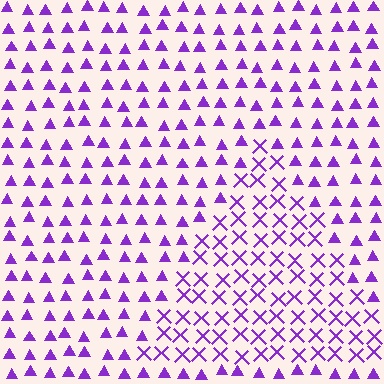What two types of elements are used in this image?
The image uses X marks inside the triangle region and triangles outside it.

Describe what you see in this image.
The image is filled with small purple elements arranged in a uniform grid. A triangle-shaped region contains X marks, while the surrounding area contains triangles. The boundary is defined purely by the change in element shape.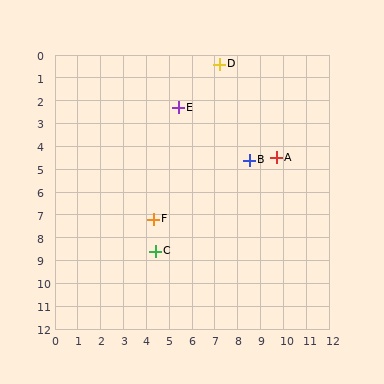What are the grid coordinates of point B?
Point B is at approximately (8.5, 4.6).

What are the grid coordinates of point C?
Point C is at approximately (4.4, 8.6).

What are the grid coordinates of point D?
Point D is at approximately (7.2, 0.4).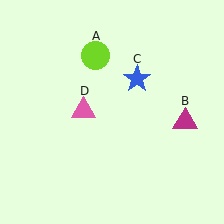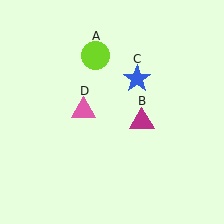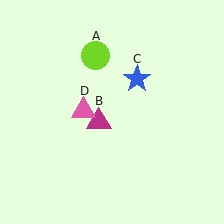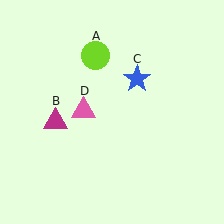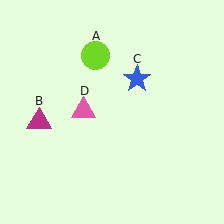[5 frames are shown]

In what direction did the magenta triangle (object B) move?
The magenta triangle (object B) moved left.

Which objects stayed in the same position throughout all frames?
Lime circle (object A) and blue star (object C) and pink triangle (object D) remained stationary.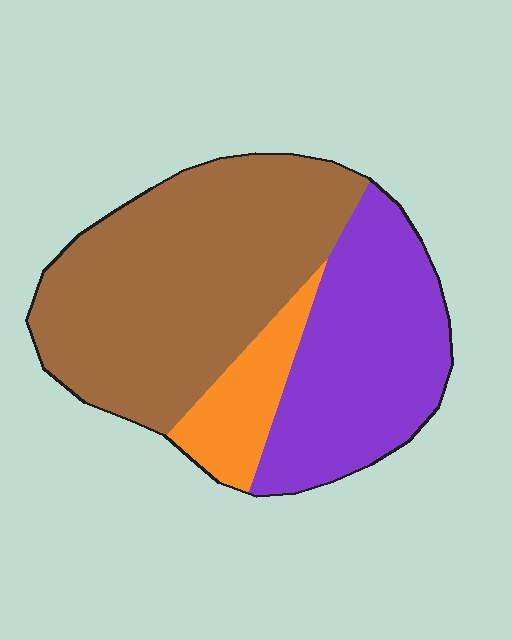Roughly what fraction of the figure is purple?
Purple covers roughly 35% of the figure.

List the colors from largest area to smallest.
From largest to smallest: brown, purple, orange.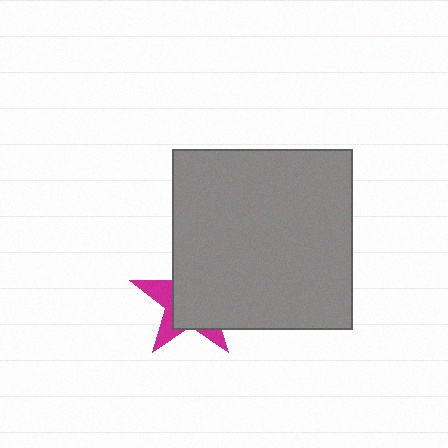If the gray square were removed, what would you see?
You would see the complete magenta star.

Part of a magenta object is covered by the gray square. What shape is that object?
It is a star.